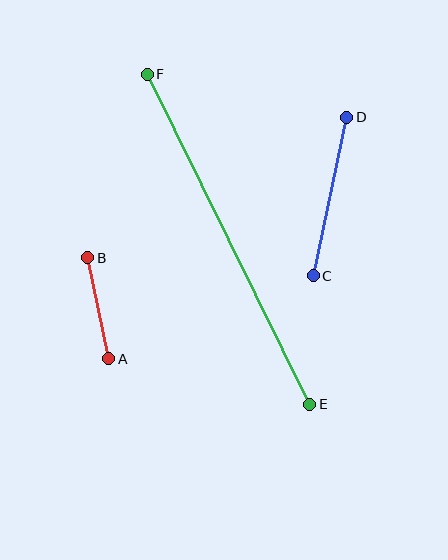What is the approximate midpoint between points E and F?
The midpoint is at approximately (228, 239) pixels.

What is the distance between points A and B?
The distance is approximately 103 pixels.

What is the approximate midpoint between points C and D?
The midpoint is at approximately (330, 196) pixels.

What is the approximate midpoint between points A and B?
The midpoint is at approximately (98, 308) pixels.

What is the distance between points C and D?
The distance is approximately 162 pixels.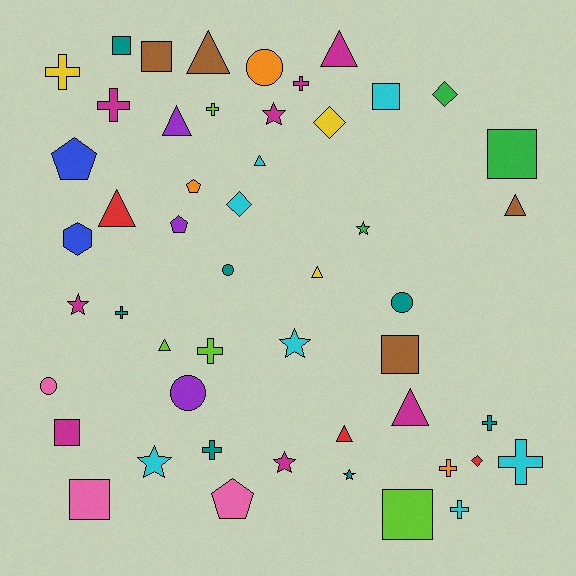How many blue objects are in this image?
There are 2 blue objects.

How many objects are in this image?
There are 50 objects.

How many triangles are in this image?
There are 10 triangles.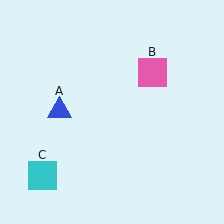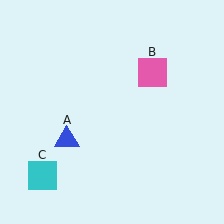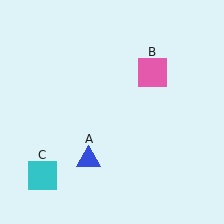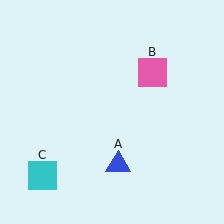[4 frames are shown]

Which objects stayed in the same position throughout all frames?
Pink square (object B) and cyan square (object C) remained stationary.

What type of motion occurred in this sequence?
The blue triangle (object A) rotated counterclockwise around the center of the scene.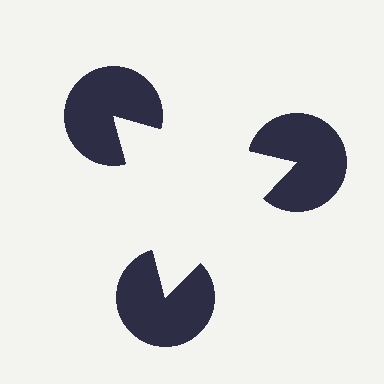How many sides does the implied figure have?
3 sides.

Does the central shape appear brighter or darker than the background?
It typically appears slightly brighter than the background, even though no actual brightness change is drawn.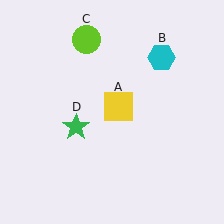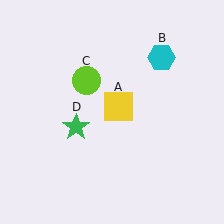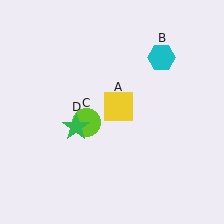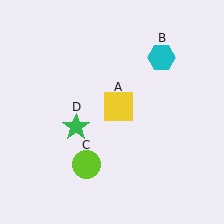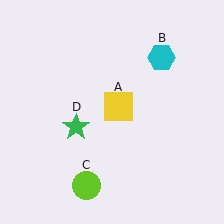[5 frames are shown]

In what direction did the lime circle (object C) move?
The lime circle (object C) moved down.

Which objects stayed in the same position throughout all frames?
Yellow square (object A) and cyan hexagon (object B) and green star (object D) remained stationary.